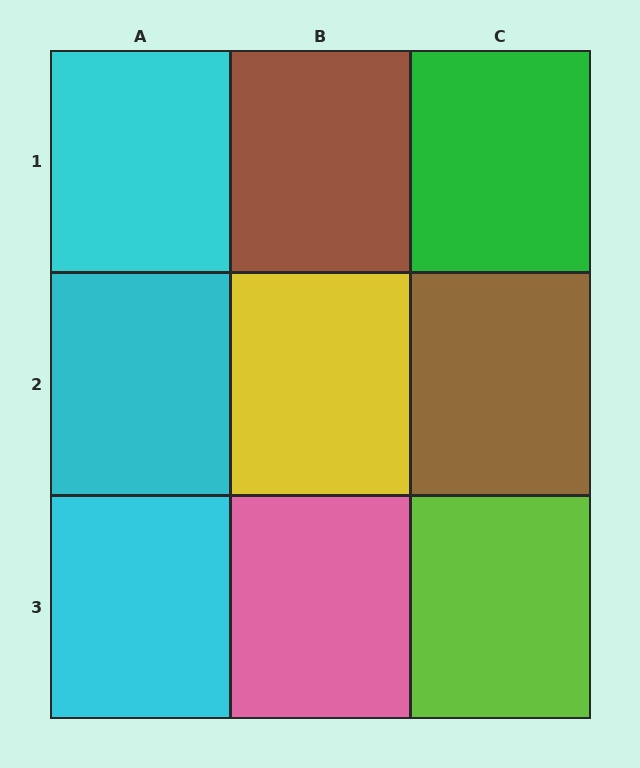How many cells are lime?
1 cell is lime.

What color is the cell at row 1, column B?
Brown.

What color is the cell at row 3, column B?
Pink.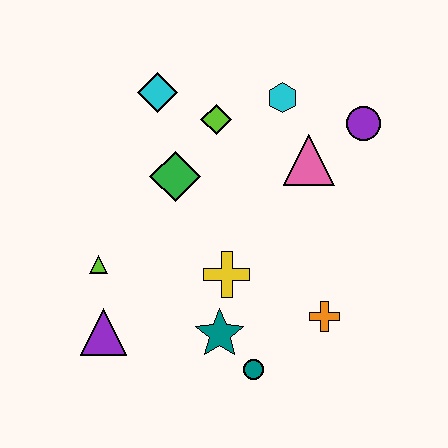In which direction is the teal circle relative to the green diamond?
The teal circle is below the green diamond.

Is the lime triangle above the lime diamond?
No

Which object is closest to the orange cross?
The teal circle is closest to the orange cross.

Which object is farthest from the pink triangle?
The purple triangle is farthest from the pink triangle.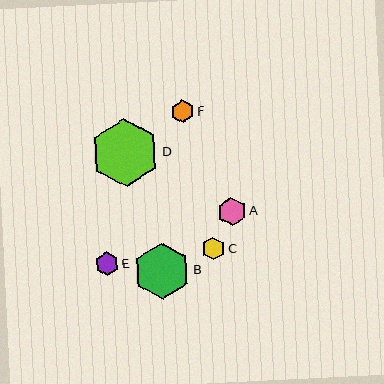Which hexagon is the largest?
Hexagon D is the largest with a size of approximately 68 pixels.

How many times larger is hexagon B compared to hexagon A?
Hexagon B is approximately 1.9 times the size of hexagon A.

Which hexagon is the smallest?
Hexagon C is the smallest with a size of approximately 23 pixels.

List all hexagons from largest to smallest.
From largest to smallest: D, B, A, E, F, C.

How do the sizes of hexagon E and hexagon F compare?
Hexagon E and hexagon F are approximately the same size.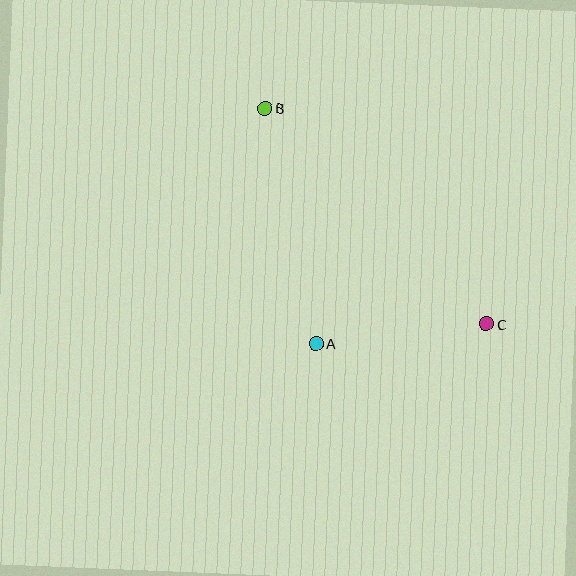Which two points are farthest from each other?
Points B and C are farthest from each other.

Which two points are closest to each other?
Points A and C are closest to each other.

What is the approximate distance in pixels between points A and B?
The distance between A and B is approximately 241 pixels.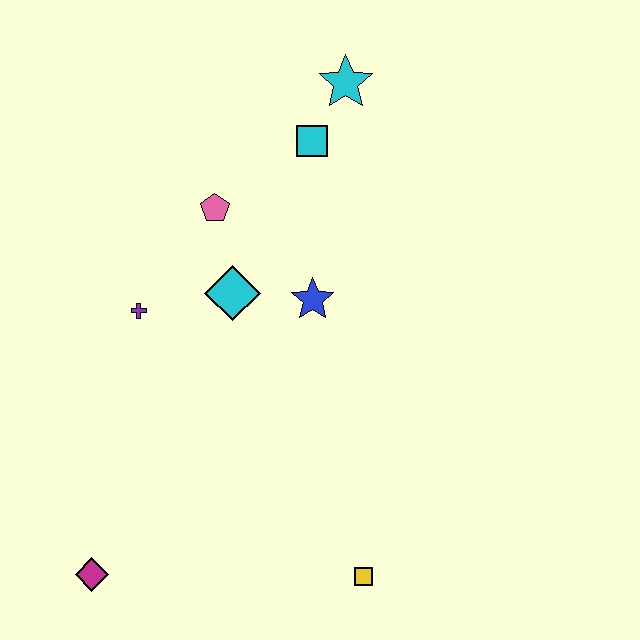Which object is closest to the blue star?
The cyan diamond is closest to the blue star.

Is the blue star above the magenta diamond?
Yes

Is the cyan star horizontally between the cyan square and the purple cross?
No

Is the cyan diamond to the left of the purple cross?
No